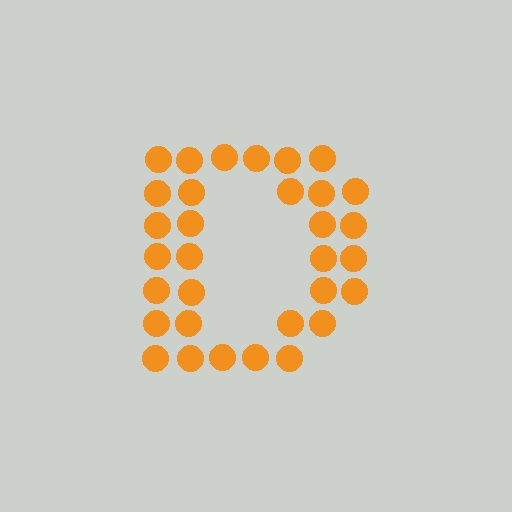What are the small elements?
The small elements are circles.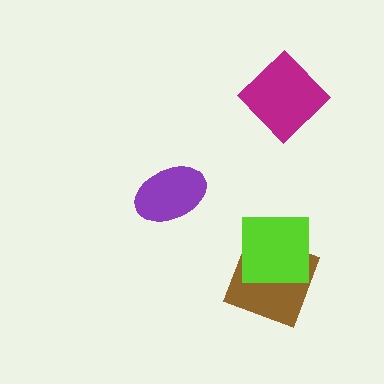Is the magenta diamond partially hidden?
No, no other shape covers it.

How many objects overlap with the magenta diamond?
0 objects overlap with the magenta diamond.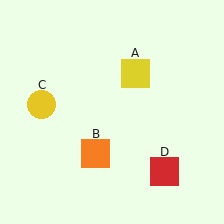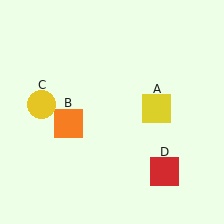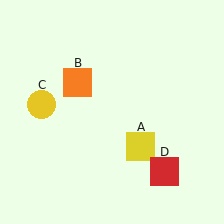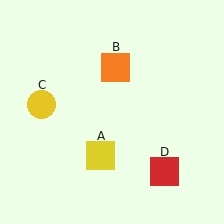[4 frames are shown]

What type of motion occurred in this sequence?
The yellow square (object A), orange square (object B) rotated clockwise around the center of the scene.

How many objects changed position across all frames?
2 objects changed position: yellow square (object A), orange square (object B).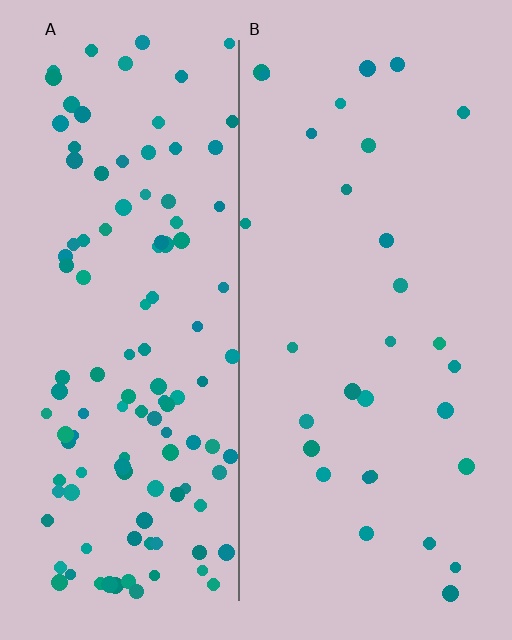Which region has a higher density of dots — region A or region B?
A (the left).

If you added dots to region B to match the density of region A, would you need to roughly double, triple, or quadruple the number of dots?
Approximately quadruple.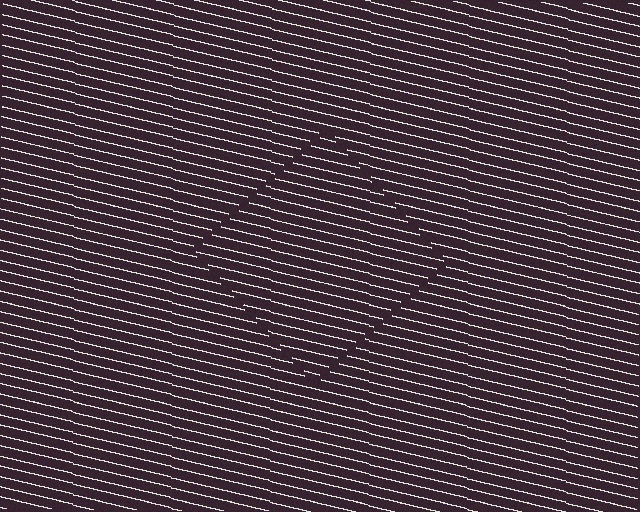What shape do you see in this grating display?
An illusory square. The interior of the shape contains the same grating, shifted by half a period — the contour is defined by the phase discontinuity where line-ends from the inner and outer gratings abut.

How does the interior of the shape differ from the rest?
The interior of the shape contains the same grating, shifted by half a period — the contour is defined by the phase discontinuity where line-ends from the inner and outer gratings abut.